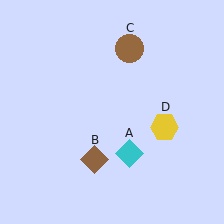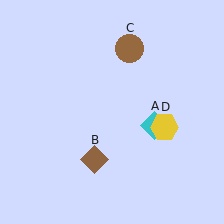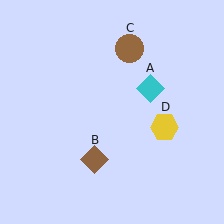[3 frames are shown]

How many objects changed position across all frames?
1 object changed position: cyan diamond (object A).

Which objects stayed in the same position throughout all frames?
Brown diamond (object B) and brown circle (object C) and yellow hexagon (object D) remained stationary.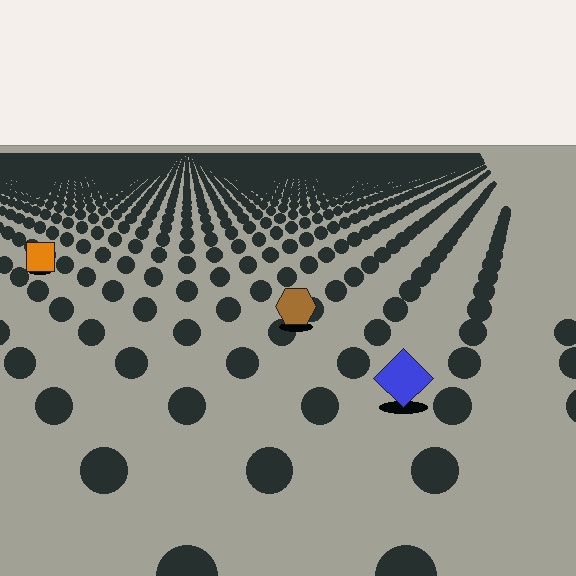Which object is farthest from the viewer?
The orange square is farthest from the viewer. It appears smaller and the ground texture around it is denser.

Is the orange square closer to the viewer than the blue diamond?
No. The blue diamond is closer — you can tell from the texture gradient: the ground texture is coarser near it.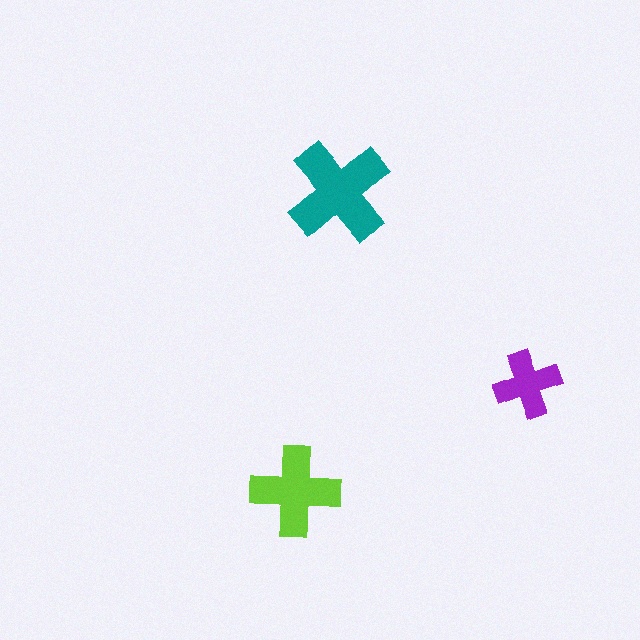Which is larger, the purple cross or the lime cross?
The lime one.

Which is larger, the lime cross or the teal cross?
The teal one.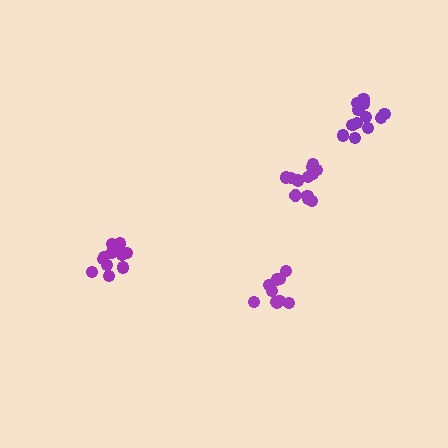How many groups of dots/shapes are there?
There are 4 groups.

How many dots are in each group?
Group 1: 14 dots, Group 2: 12 dots, Group 3: 10 dots, Group 4: 12 dots (48 total).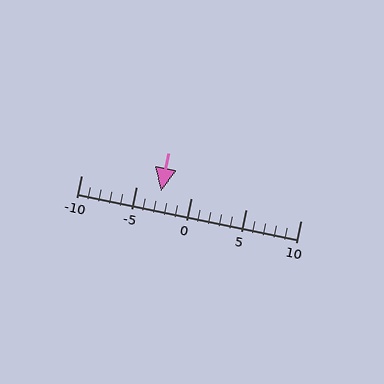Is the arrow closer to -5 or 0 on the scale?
The arrow is closer to -5.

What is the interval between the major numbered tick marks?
The major tick marks are spaced 5 units apart.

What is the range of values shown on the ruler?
The ruler shows values from -10 to 10.